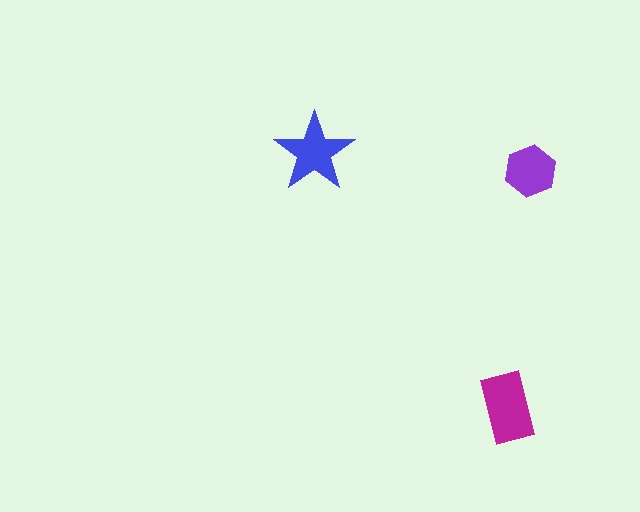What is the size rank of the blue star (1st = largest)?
2nd.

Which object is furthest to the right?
The purple hexagon is rightmost.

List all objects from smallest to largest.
The purple hexagon, the blue star, the magenta rectangle.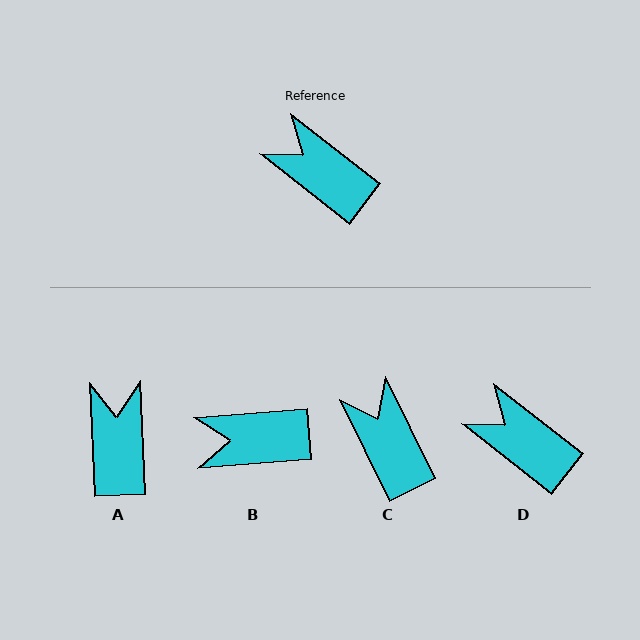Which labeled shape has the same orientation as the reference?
D.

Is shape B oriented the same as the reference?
No, it is off by about 43 degrees.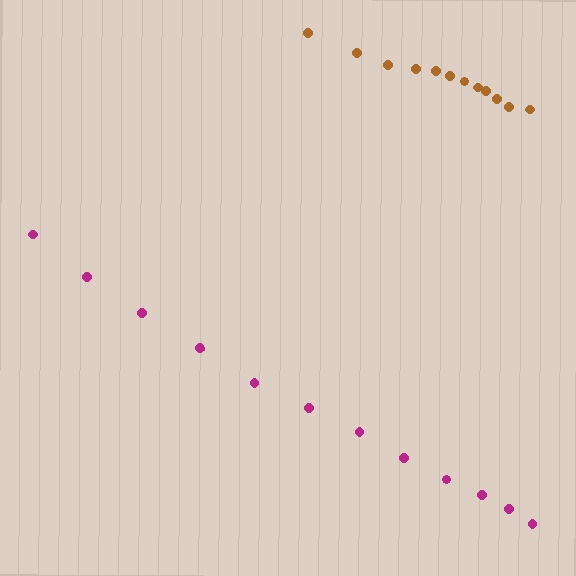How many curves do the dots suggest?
There are 2 distinct paths.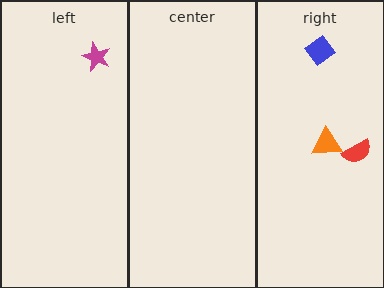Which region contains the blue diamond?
The right region.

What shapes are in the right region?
The blue diamond, the orange triangle, the red semicircle.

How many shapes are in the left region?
1.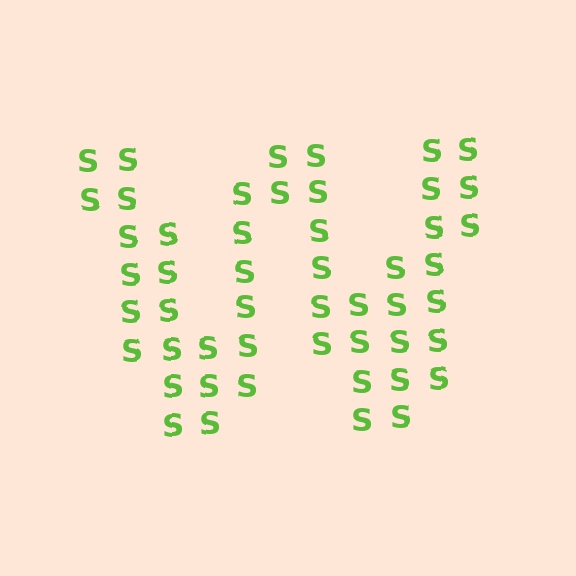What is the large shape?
The large shape is the letter W.